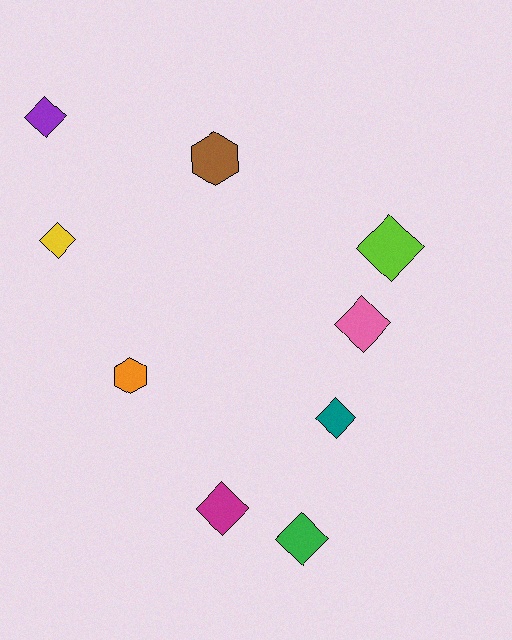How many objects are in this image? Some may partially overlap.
There are 9 objects.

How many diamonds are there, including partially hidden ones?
There are 7 diamonds.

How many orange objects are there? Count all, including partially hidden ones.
There is 1 orange object.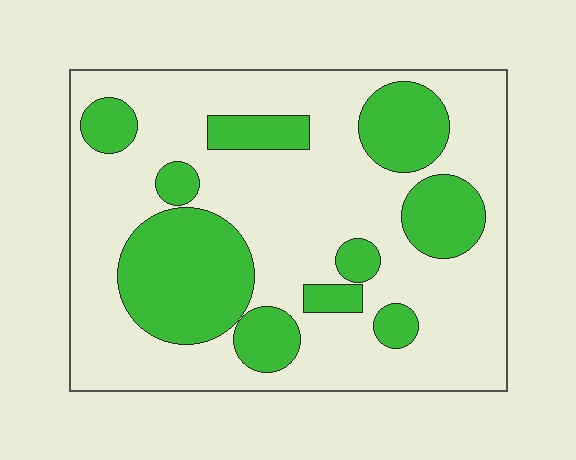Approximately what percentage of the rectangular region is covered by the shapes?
Approximately 30%.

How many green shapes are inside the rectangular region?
10.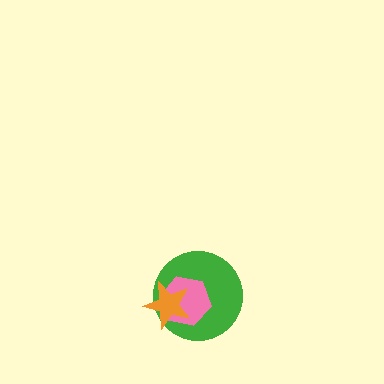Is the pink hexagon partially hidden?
Yes, it is partially covered by another shape.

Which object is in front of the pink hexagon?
The orange star is in front of the pink hexagon.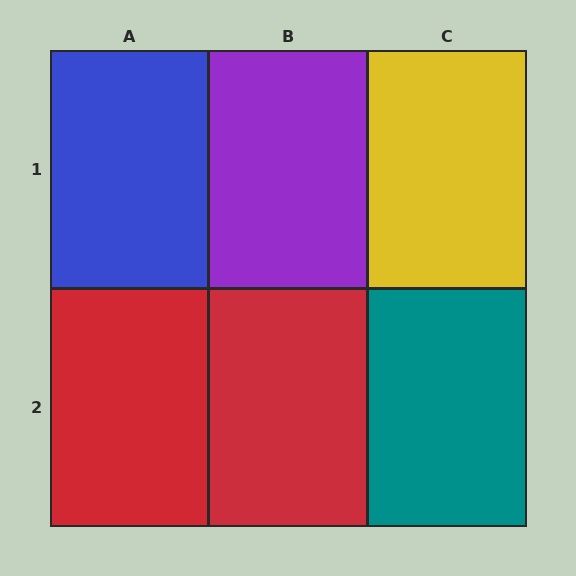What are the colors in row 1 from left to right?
Blue, purple, yellow.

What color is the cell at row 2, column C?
Teal.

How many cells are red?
2 cells are red.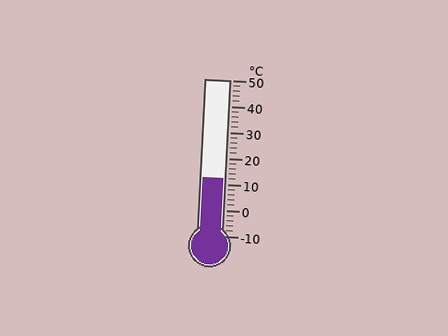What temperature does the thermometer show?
The thermometer shows approximately 12°C.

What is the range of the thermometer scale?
The thermometer scale ranges from -10°C to 50°C.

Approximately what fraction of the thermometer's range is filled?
The thermometer is filled to approximately 35% of its range.